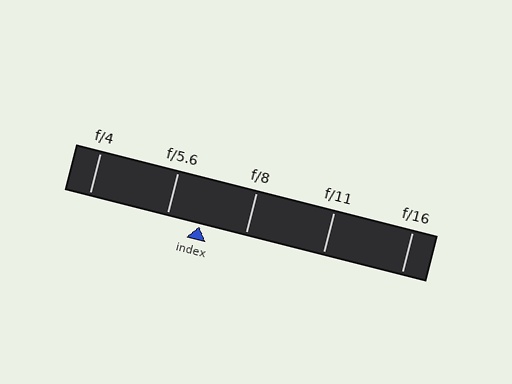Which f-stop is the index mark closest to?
The index mark is closest to f/5.6.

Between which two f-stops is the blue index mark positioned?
The index mark is between f/5.6 and f/8.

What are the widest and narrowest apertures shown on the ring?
The widest aperture shown is f/4 and the narrowest is f/16.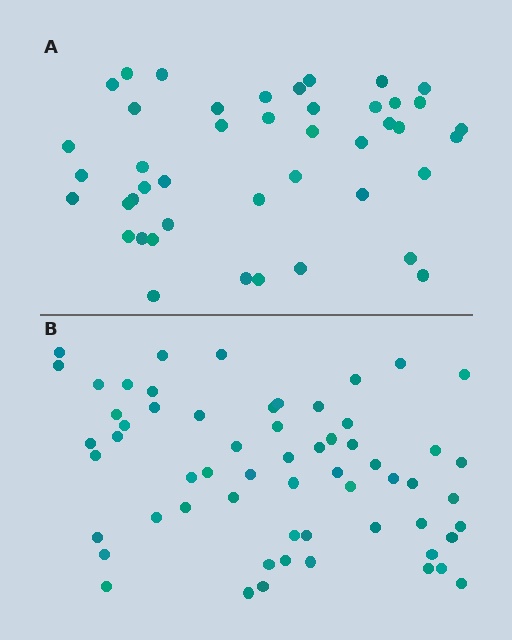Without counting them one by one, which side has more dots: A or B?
Region B (the bottom region) has more dots.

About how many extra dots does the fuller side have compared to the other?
Region B has approximately 15 more dots than region A.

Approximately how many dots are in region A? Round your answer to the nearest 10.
About 40 dots. (The exact count is 44, which rounds to 40.)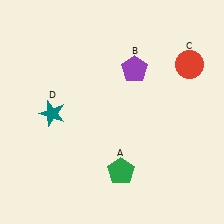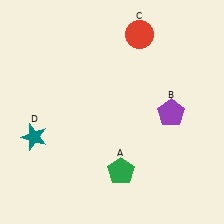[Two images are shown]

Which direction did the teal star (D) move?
The teal star (D) moved down.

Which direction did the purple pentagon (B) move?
The purple pentagon (B) moved down.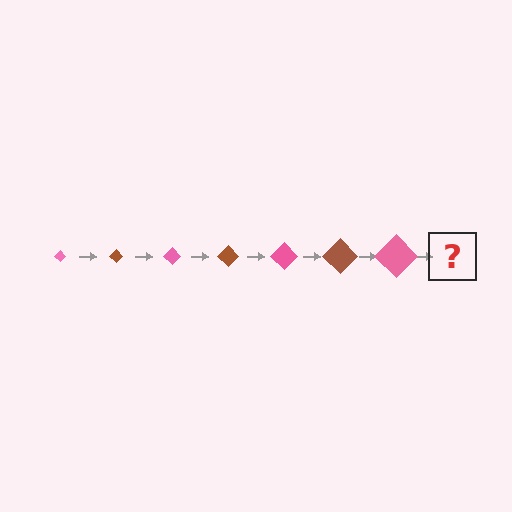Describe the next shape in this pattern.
It should be a brown diamond, larger than the previous one.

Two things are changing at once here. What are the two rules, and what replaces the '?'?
The two rules are that the diamond grows larger each step and the color cycles through pink and brown. The '?' should be a brown diamond, larger than the previous one.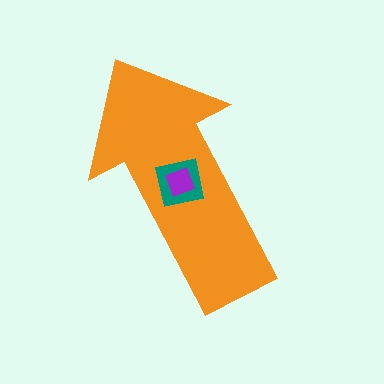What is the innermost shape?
The purple square.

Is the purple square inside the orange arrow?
Yes.